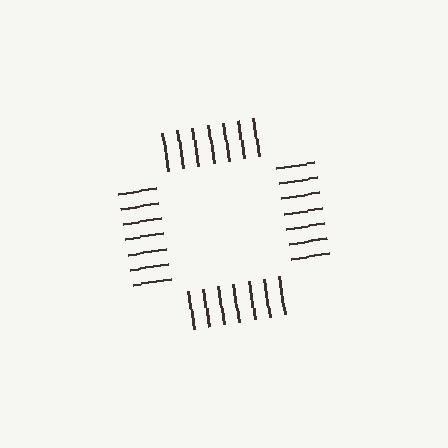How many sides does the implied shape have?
4 sides — the line-ends trace a square.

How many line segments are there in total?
28 — 7 along each of the 4 edges.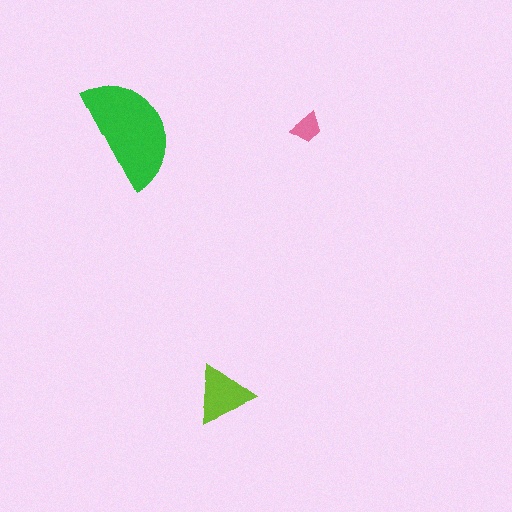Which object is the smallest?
The pink trapezoid.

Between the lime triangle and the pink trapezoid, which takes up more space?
The lime triangle.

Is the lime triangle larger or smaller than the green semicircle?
Smaller.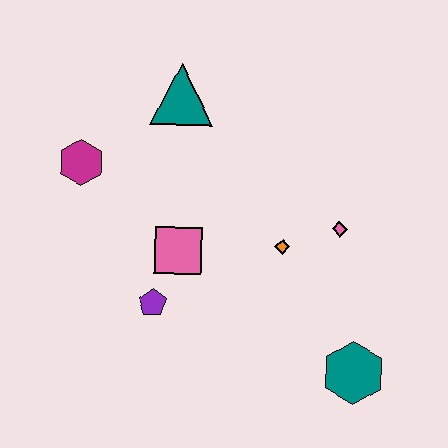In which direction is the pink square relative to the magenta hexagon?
The pink square is to the right of the magenta hexagon.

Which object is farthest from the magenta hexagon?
The teal hexagon is farthest from the magenta hexagon.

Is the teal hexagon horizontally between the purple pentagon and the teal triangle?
No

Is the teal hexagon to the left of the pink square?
No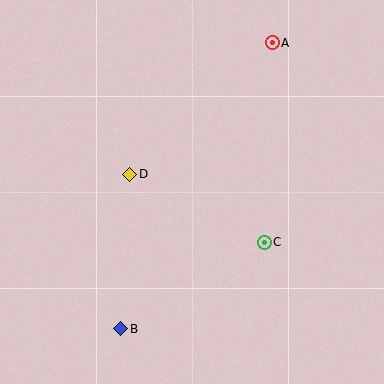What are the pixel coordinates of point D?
Point D is at (130, 174).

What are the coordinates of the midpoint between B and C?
The midpoint between B and C is at (192, 286).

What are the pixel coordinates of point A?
Point A is at (272, 43).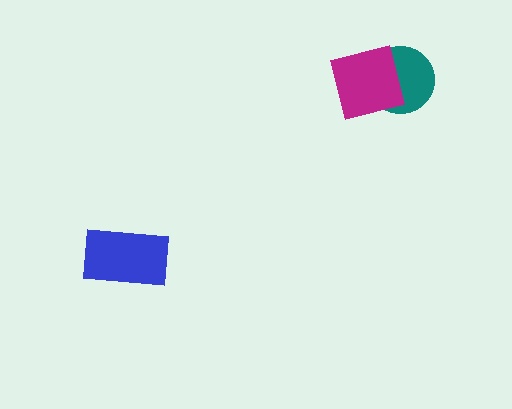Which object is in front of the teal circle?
The magenta square is in front of the teal circle.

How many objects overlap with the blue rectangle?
0 objects overlap with the blue rectangle.